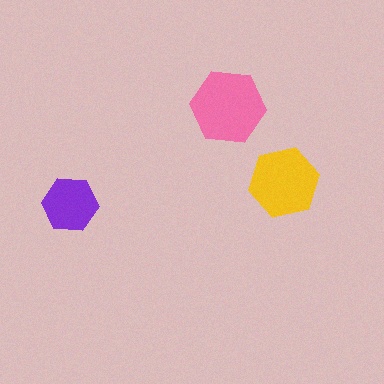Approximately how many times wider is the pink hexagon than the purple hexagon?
About 1.5 times wider.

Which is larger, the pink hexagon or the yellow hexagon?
The pink one.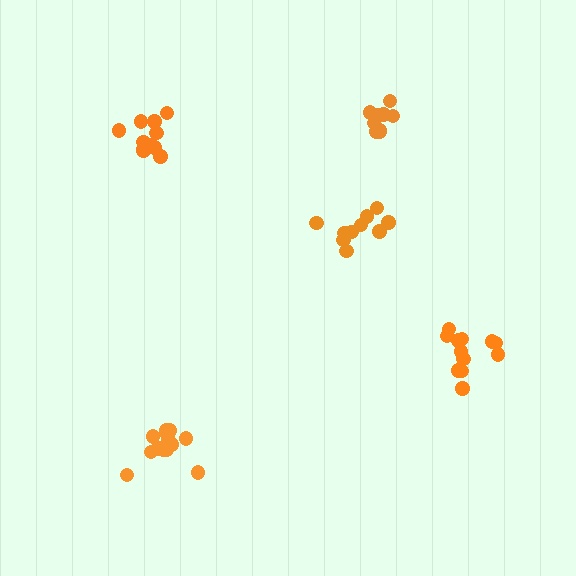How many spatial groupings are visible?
There are 5 spatial groupings.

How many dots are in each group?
Group 1: 10 dots, Group 2: 13 dots, Group 3: 12 dots, Group 4: 9 dots, Group 5: 11 dots (55 total).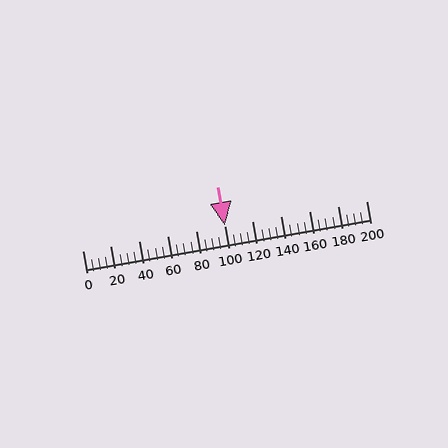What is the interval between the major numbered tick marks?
The major tick marks are spaced 20 units apart.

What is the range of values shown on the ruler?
The ruler shows values from 0 to 200.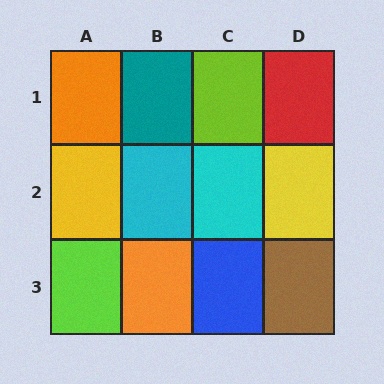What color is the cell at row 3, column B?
Orange.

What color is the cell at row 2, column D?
Yellow.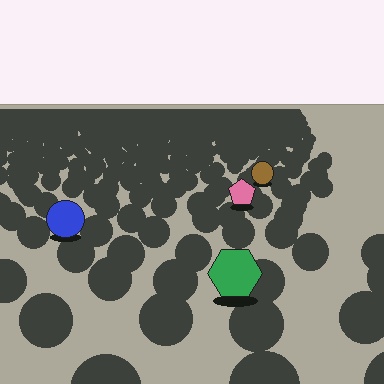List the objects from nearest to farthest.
From nearest to farthest: the green hexagon, the blue circle, the pink pentagon, the brown circle.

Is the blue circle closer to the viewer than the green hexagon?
No. The green hexagon is closer — you can tell from the texture gradient: the ground texture is coarser near it.